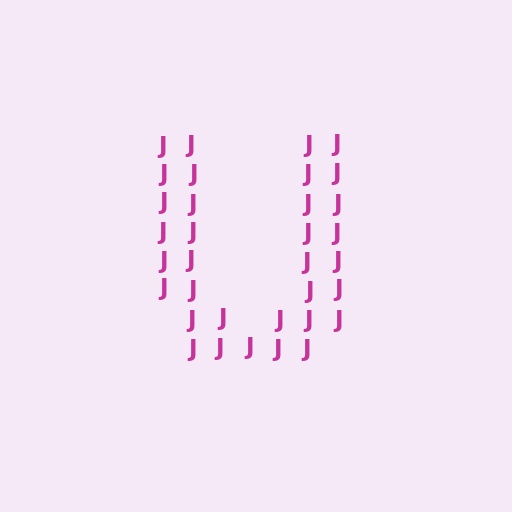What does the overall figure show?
The overall figure shows the letter U.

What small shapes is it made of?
It is made of small letter J's.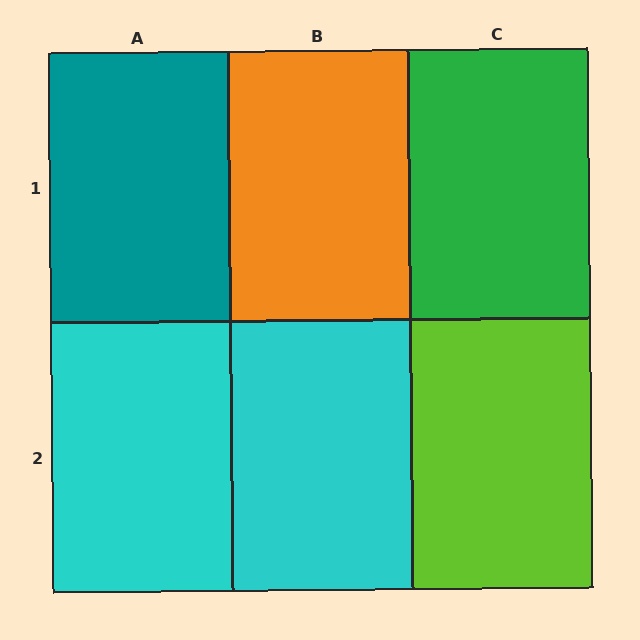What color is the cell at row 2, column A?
Cyan.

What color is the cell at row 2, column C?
Lime.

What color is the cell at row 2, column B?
Cyan.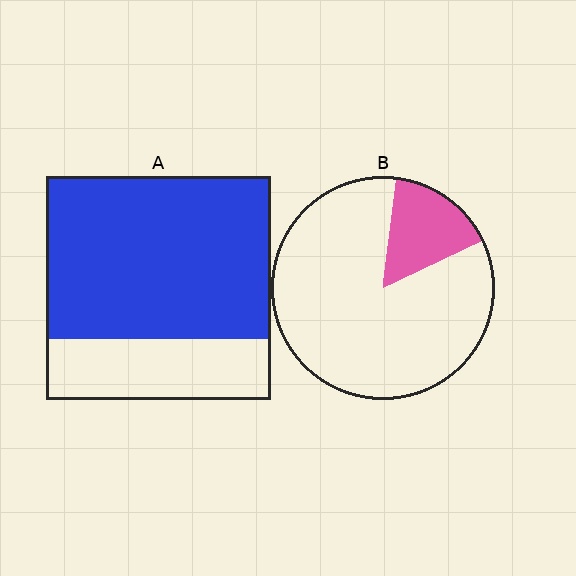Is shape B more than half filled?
No.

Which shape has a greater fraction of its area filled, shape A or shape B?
Shape A.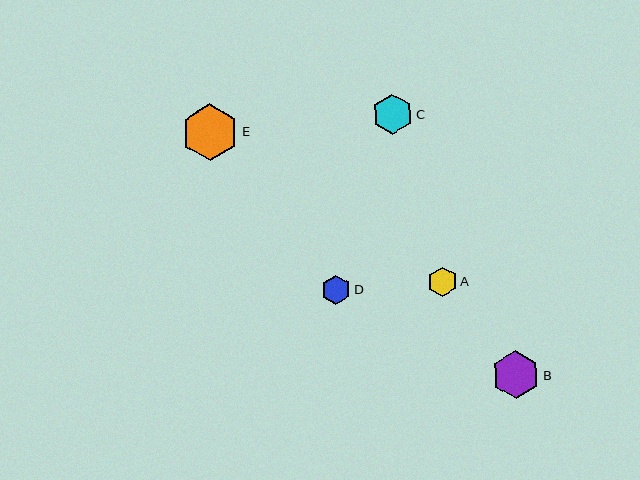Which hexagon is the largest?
Hexagon E is the largest with a size of approximately 57 pixels.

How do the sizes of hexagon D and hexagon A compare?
Hexagon D and hexagon A are approximately the same size.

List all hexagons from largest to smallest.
From largest to smallest: E, B, C, D, A.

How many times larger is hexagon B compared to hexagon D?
Hexagon B is approximately 1.6 times the size of hexagon D.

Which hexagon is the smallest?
Hexagon A is the smallest with a size of approximately 29 pixels.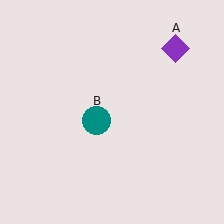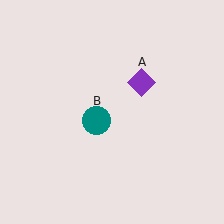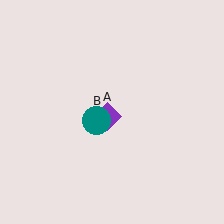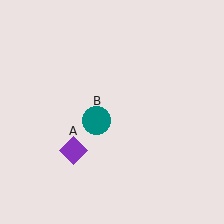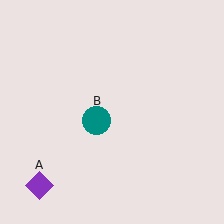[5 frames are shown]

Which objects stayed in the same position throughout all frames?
Teal circle (object B) remained stationary.